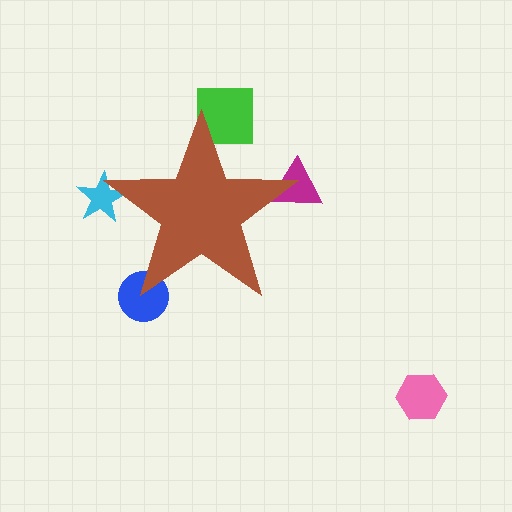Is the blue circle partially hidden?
Yes, the blue circle is partially hidden behind the brown star.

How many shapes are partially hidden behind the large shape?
4 shapes are partially hidden.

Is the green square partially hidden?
Yes, the green square is partially hidden behind the brown star.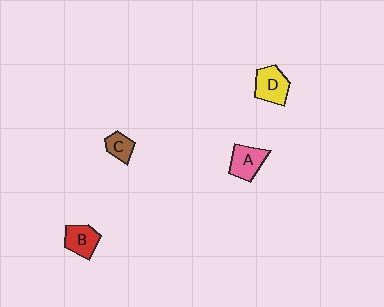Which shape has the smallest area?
Shape C (brown).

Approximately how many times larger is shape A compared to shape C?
Approximately 1.5 times.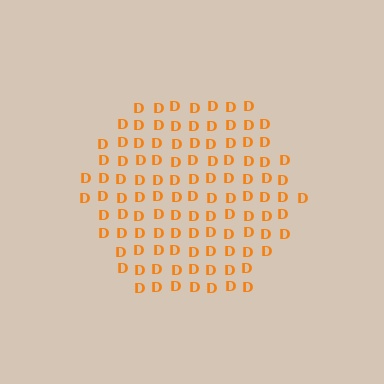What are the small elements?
The small elements are letter D's.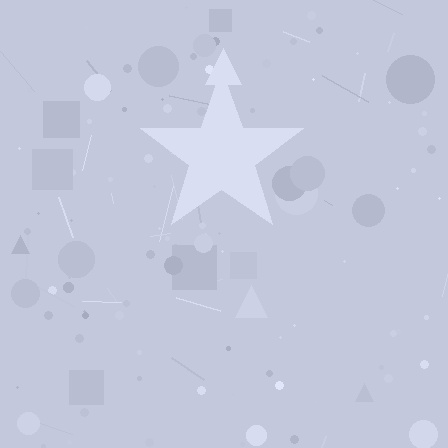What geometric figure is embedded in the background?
A star is embedded in the background.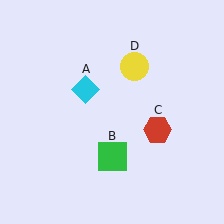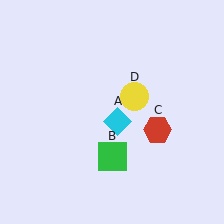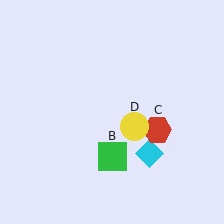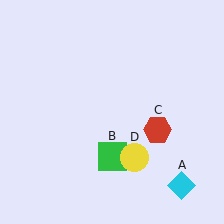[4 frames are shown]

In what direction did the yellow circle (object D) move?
The yellow circle (object D) moved down.